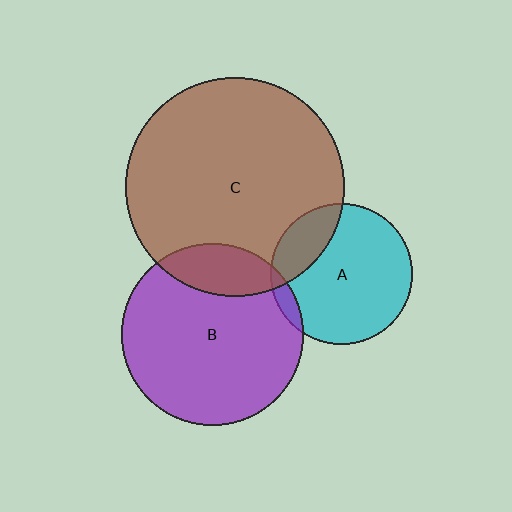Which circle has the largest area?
Circle C (brown).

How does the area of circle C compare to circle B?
Approximately 1.4 times.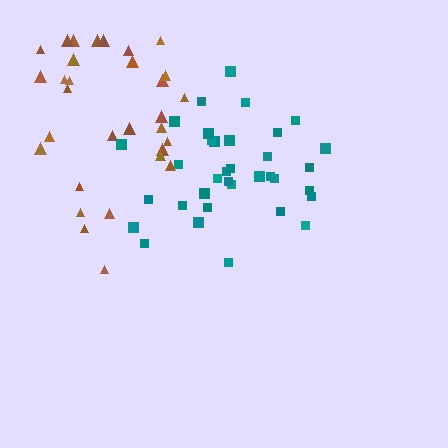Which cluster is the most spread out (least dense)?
Brown.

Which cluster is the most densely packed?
Teal.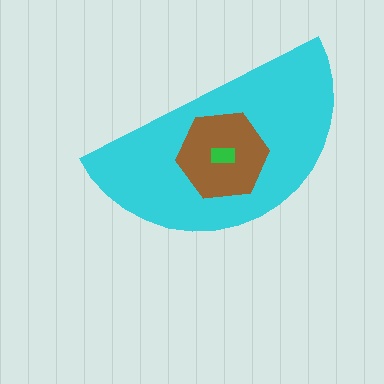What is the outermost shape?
The cyan semicircle.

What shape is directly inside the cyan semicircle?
The brown hexagon.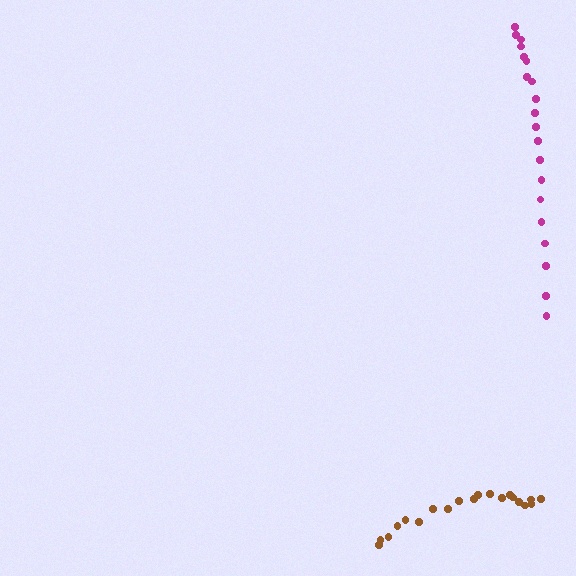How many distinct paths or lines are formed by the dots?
There are 2 distinct paths.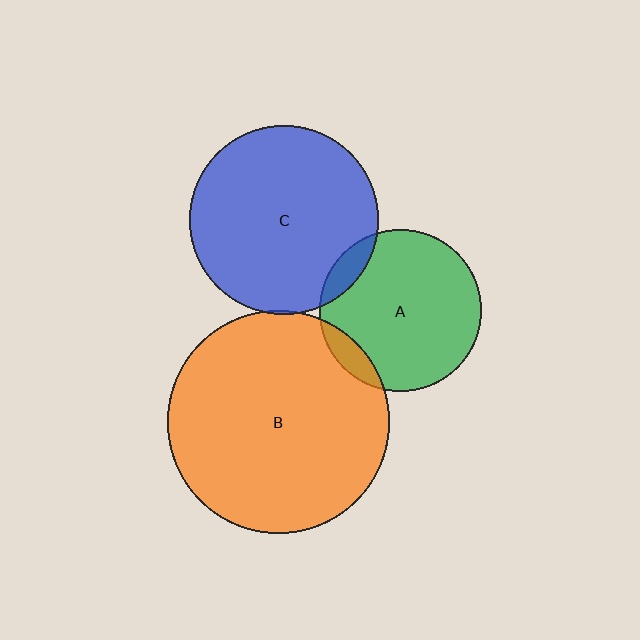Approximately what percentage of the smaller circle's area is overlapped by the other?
Approximately 5%.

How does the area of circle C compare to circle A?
Approximately 1.4 times.